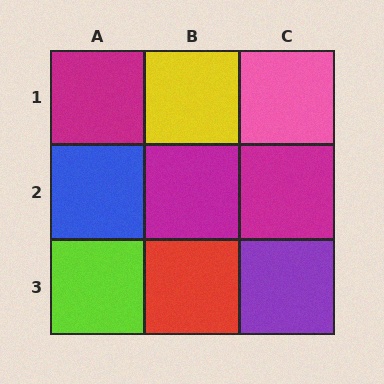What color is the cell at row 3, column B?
Red.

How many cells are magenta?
3 cells are magenta.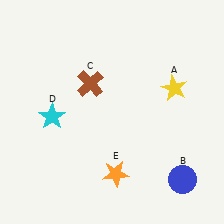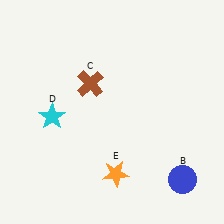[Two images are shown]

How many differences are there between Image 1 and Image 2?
There is 1 difference between the two images.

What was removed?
The yellow star (A) was removed in Image 2.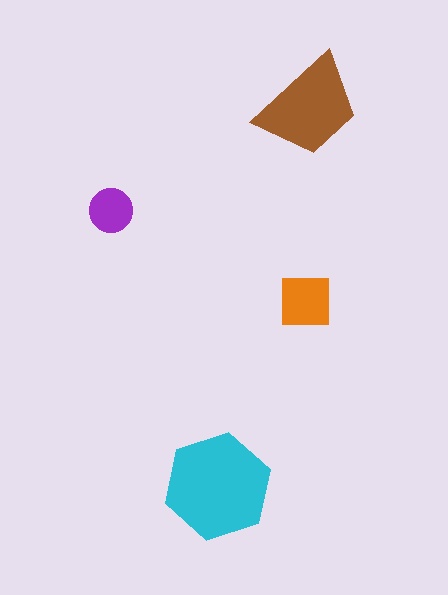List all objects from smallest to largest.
The purple circle, the orange square, the brown trapezoid, the cyan hexagon.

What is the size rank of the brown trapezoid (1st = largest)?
2nd.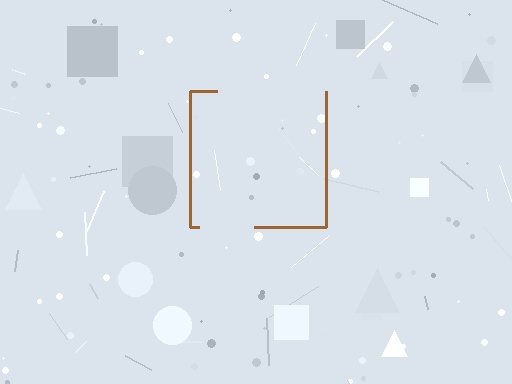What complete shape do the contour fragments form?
The contour fragments form a square.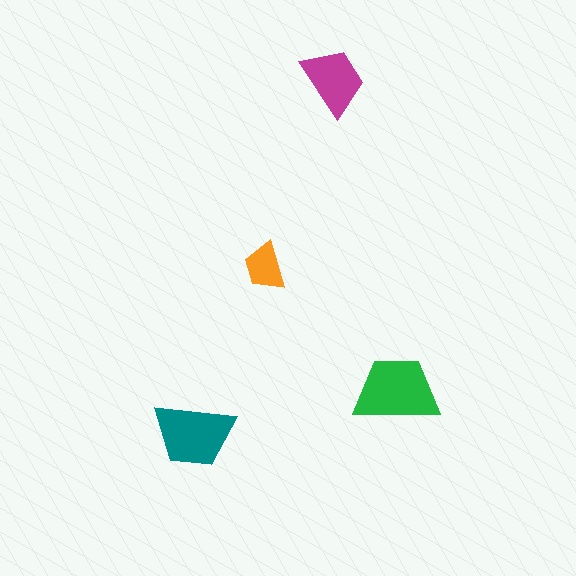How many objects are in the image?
There are 4 objects in the image.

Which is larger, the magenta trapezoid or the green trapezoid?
The green one.